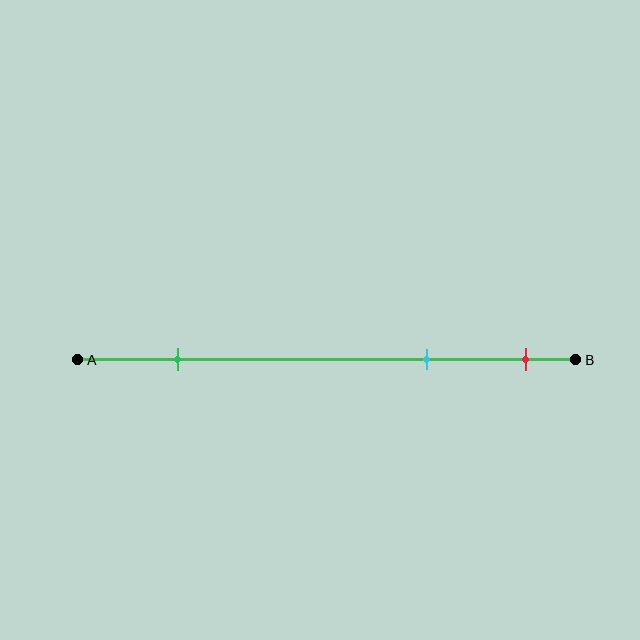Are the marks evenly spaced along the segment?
No, the marks are not evenly spaced.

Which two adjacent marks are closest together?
The cyan and red marks are the closest adjacent pair.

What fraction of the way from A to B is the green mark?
The green mark is approximately 20% (0.2) of the way from A to B.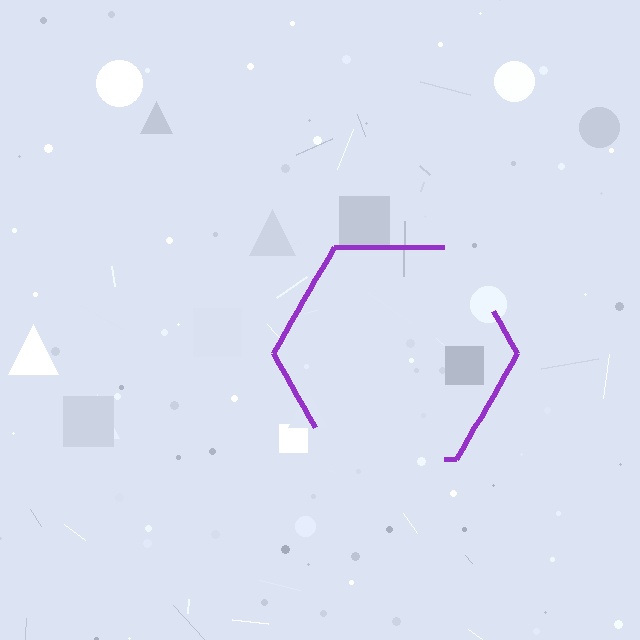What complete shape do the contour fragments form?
The contour fragments form a hexagon.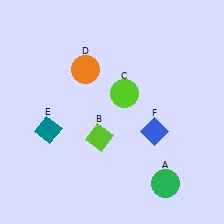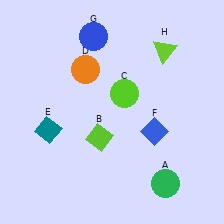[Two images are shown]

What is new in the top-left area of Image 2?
A blue circle (G) was added in the top-left area of Image 2.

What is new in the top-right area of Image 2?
A lime triangle (H) was added in the top-right area of Image 2.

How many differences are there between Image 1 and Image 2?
There are 2 differences between the two images.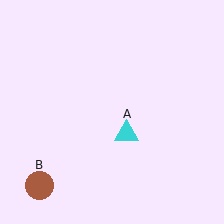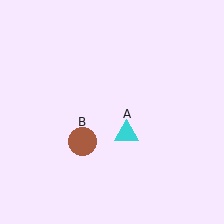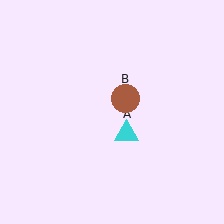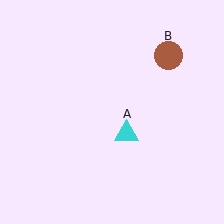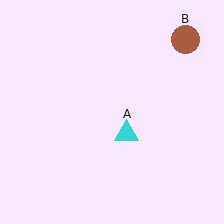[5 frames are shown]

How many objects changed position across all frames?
1 object changed position: brown circle (object B).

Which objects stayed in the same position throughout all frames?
Cyan triangle (object A) remained stationary.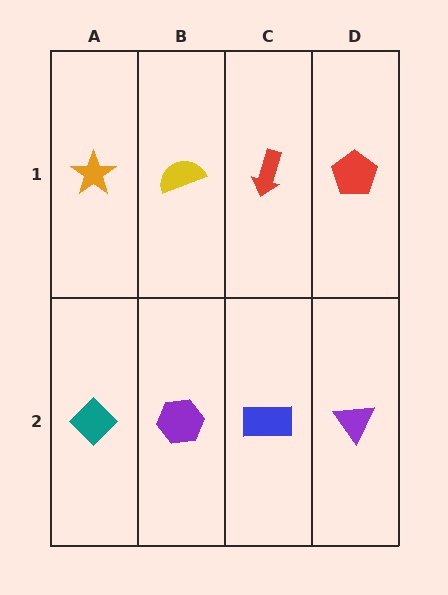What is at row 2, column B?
A purple hexagon.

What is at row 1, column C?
A red arrow.